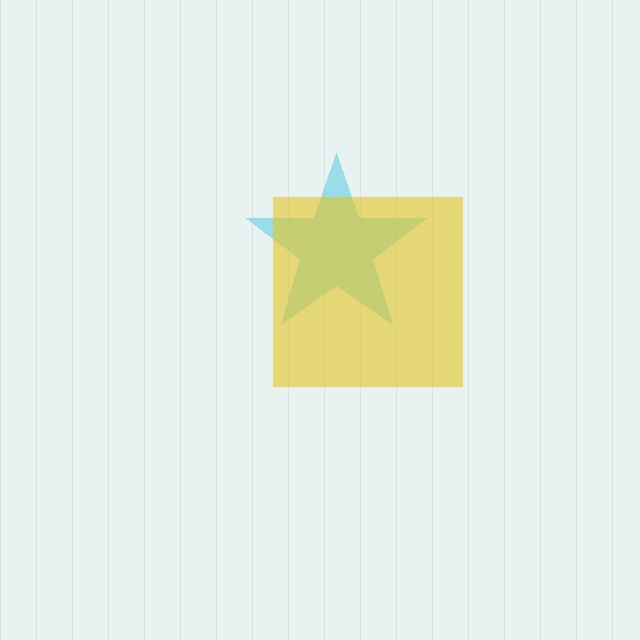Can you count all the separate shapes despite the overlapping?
Yes, there are 2 separate shapes.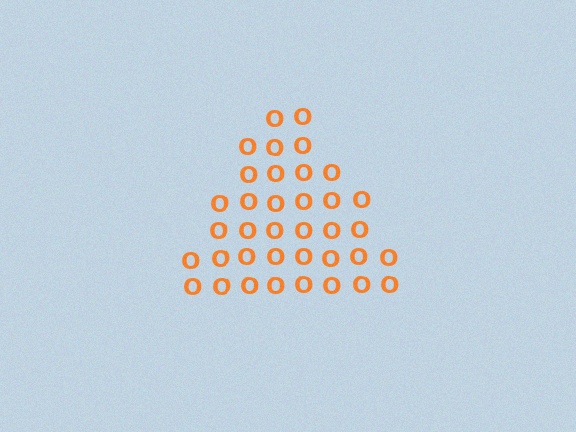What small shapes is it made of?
It is made of small letter O's.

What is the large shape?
The large shape is a triangle.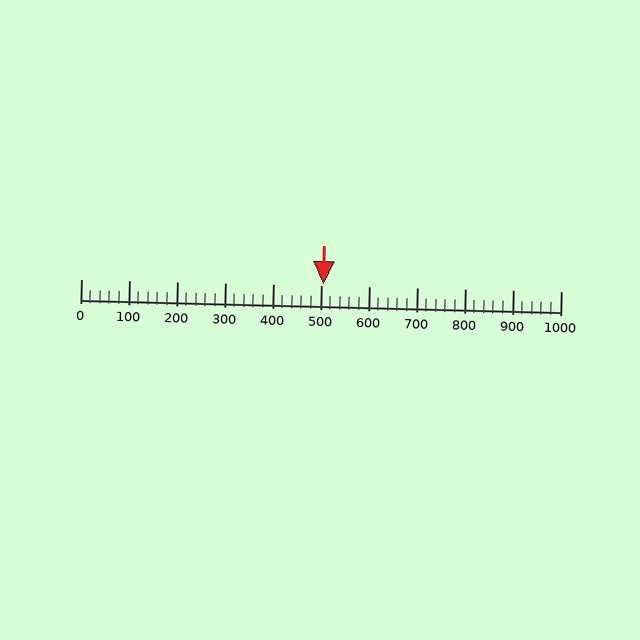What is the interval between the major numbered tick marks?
The major tick marks are spaced 100 units apart.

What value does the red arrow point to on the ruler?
The red arrow points to approximately 504.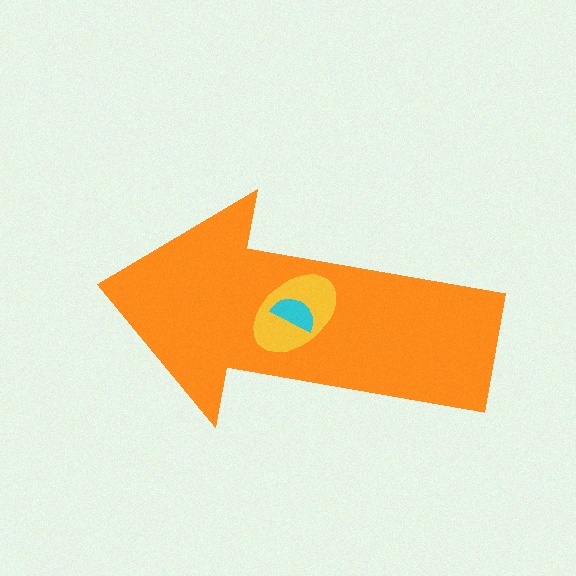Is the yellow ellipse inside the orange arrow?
Yes.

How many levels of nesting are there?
3.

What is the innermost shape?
The cyan semicircle.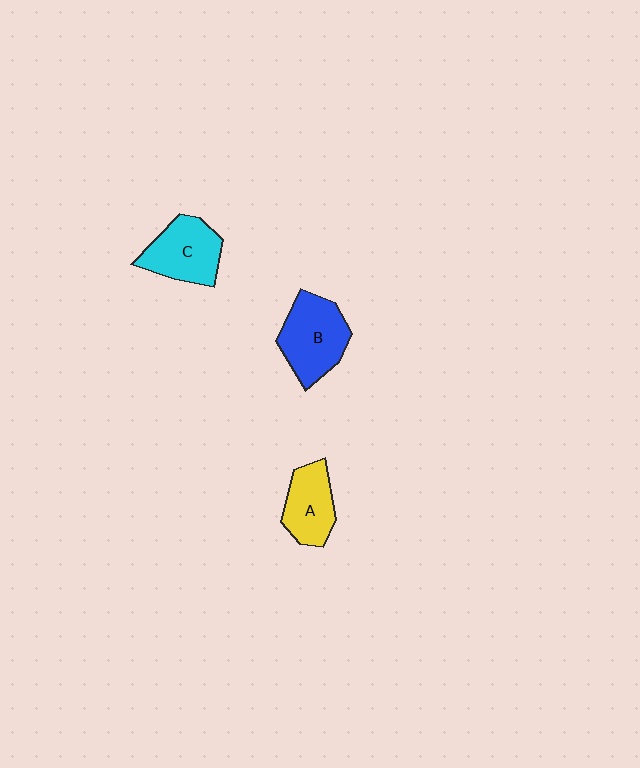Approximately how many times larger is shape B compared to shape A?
Approximately 1.3 times.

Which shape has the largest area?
Shape B (blue).